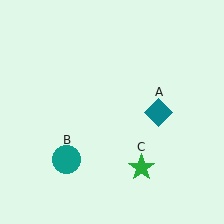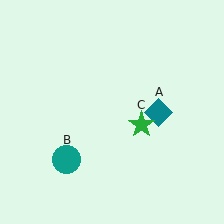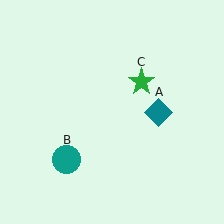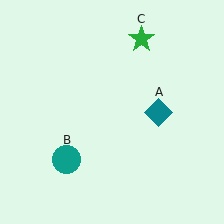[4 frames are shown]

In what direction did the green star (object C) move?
The green star (object C) moved up.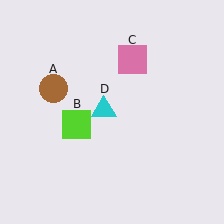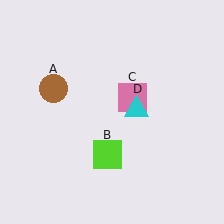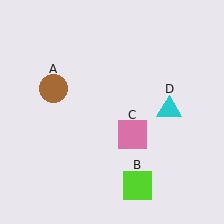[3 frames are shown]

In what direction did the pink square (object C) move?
The pink square (object C) moved down.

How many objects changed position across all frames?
3 objects changed position: lime square (object B), pink square (object C), cyan triangle (object D).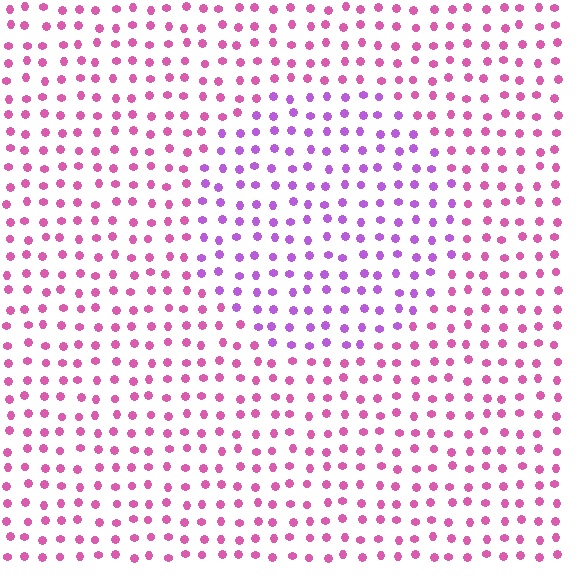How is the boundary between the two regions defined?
The boundary is defined purely by a slight shift in hue (about 37 degrees). Spacing, size, and orientation are identical on both sides.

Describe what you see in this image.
The image is filled with small pink elements in a uniform arrangement. A circle-shaped region is visible where the elements are tinted to a slightly different hue, forming a subtle color boundary.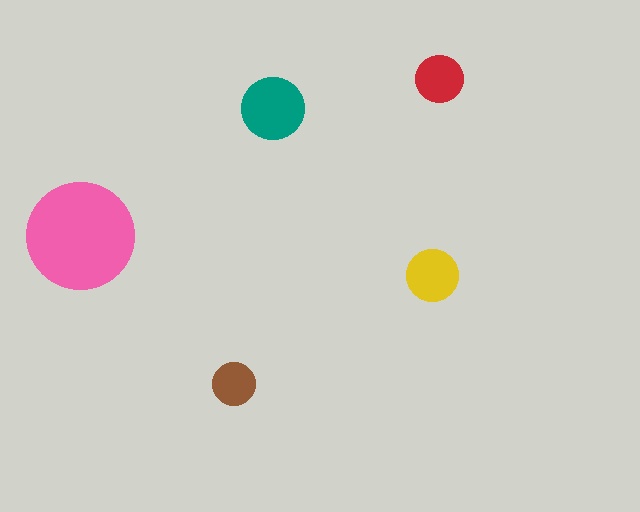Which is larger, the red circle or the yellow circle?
The yellow one.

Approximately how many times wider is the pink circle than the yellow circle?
About 2 times wider.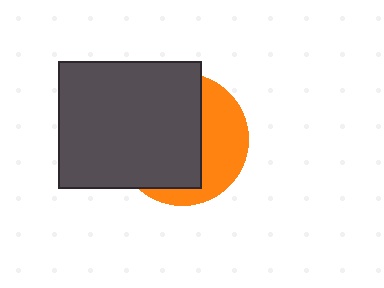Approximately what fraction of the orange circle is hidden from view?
Roughly 62% of the orange circle is hidden behind the dark gray rectangle.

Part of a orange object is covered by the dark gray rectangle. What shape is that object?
It is a circle.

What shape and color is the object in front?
The object in front is a dark gray rectangle.